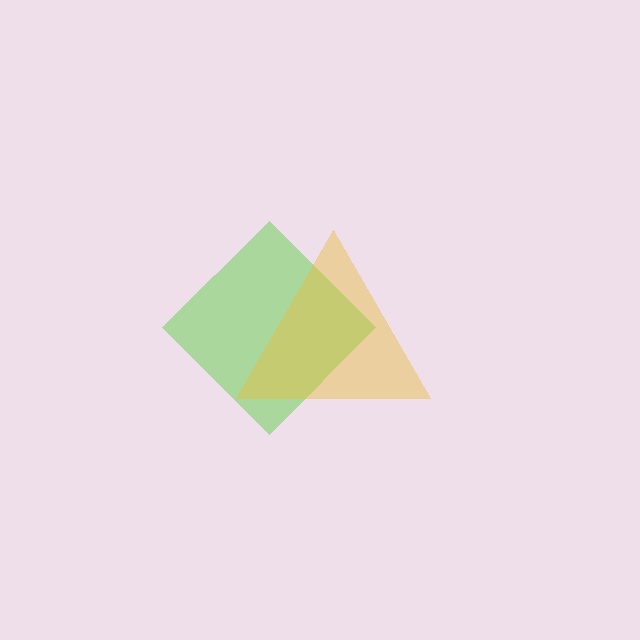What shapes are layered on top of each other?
The layered shapes are: a lime diamond, a yellow triangle.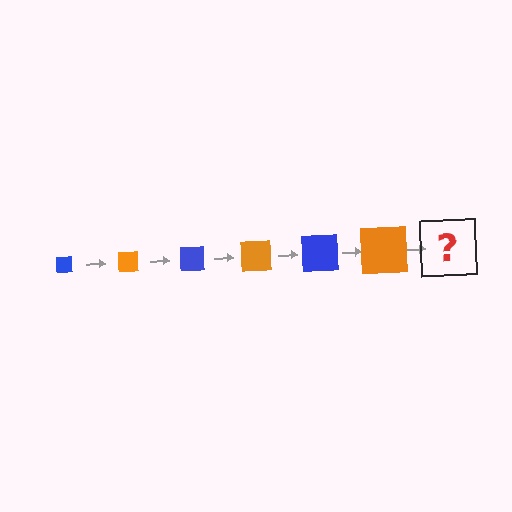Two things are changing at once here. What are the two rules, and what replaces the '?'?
The two rules are that the square grows larger each step and the color cycles through blue and orange. The '?' should be a blue square, larger than the previous one.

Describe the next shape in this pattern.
It should be a blue square, larger than the previous one.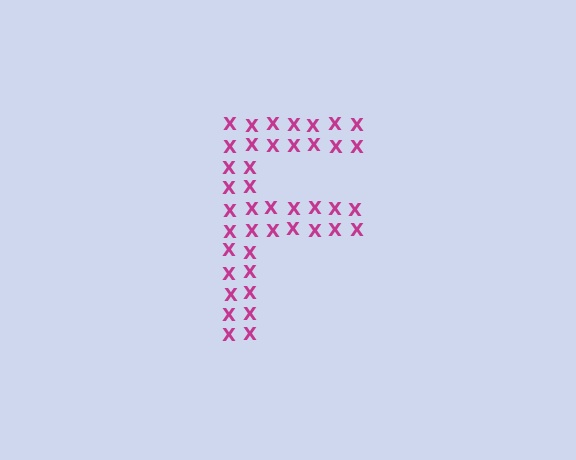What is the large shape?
The large shape is the letter F.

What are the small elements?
The small elements are letter X's.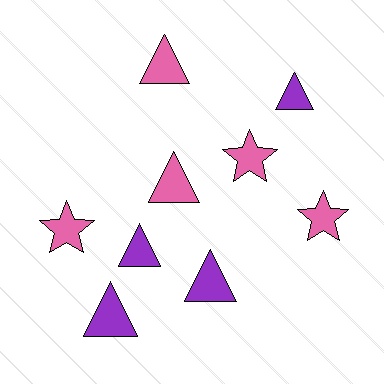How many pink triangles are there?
There are 2 pink triangles.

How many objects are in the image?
There are 9 objects.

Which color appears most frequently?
Pink, with 5 objects.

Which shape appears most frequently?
Triangle, with 6 objects.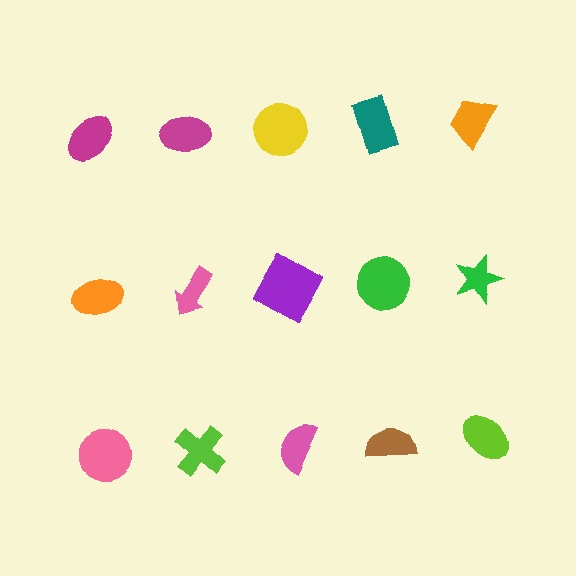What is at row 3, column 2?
A lime cross.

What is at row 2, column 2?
A pink arrow.